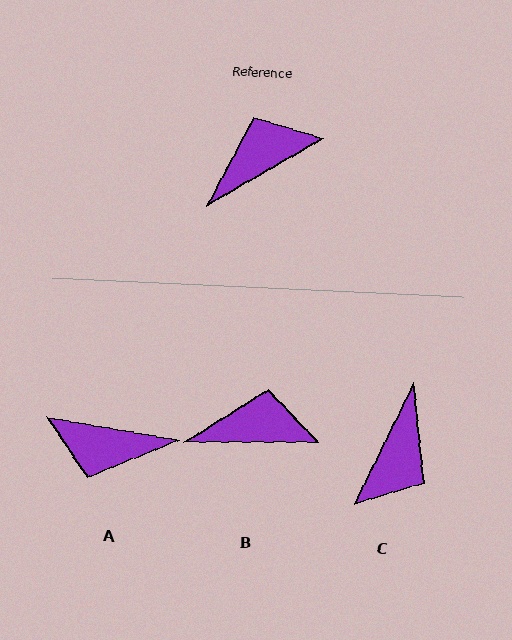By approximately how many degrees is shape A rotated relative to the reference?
Approximately 140 degrees counter-clockwise.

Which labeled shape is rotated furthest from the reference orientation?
C, about 147 degrees away.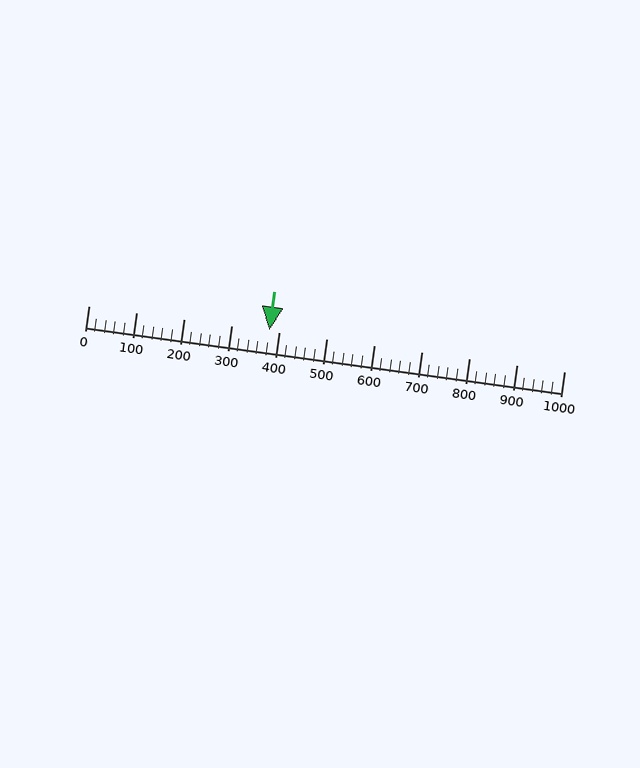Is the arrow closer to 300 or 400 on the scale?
The arrow is closer to 400.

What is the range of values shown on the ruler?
The ruler shows values from 0 to 1000.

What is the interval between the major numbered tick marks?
The major tick marks are spaced 100 units apart.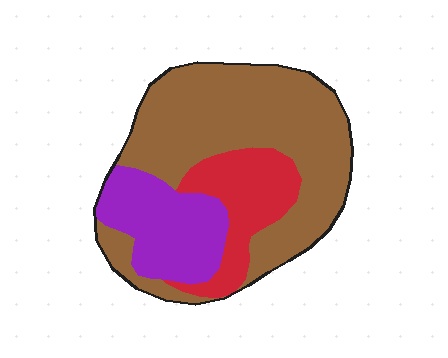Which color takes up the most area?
Brown, at roughly 60%.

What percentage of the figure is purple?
Purple covers roughly 20% of the figure.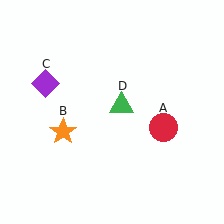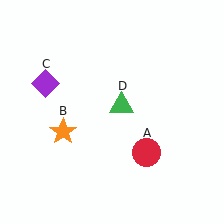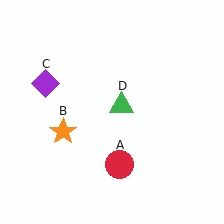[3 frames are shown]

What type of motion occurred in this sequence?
The red circle (object A) rotated clockwise around the center of the scene.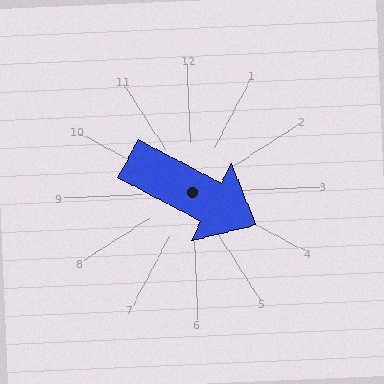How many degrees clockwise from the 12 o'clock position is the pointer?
Approximately 120 degrees.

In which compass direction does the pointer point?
Southeast.